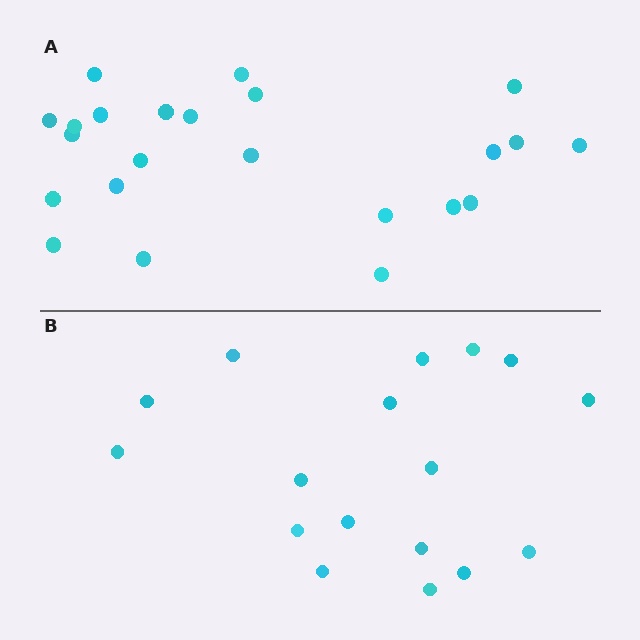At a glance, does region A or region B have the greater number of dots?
Region A (the top region) has more dots.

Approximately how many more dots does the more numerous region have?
Region A has about 6 more dots than region B.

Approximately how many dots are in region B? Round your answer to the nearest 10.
About 20 dots. (The exact count is 17, which rounds to 20.)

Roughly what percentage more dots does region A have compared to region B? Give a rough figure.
About 35% more.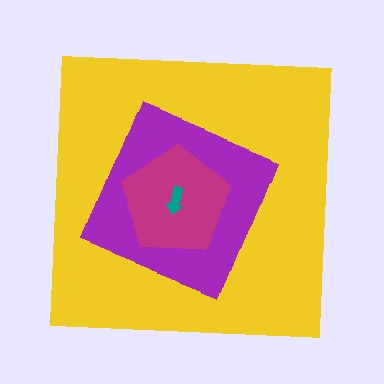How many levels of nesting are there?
4.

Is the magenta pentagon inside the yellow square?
Yes.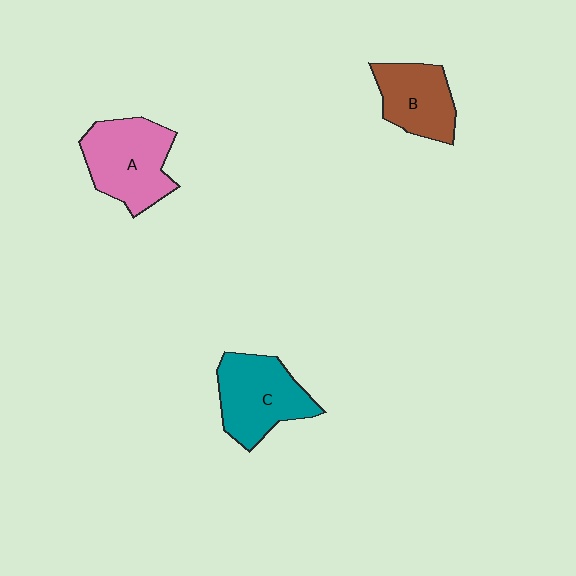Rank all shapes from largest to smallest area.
From largest to smallest: A (pink), C (teal), B (brown).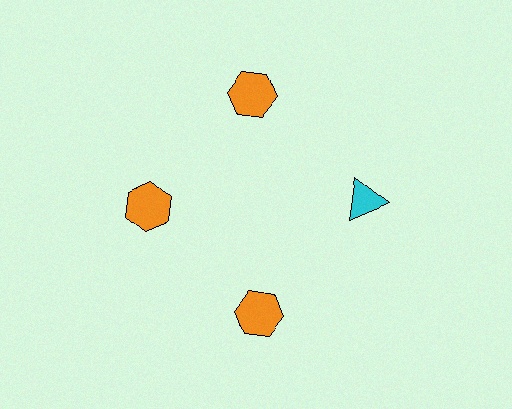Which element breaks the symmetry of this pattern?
The cyan triangle at roughly the 3 o'clock position breaks the symmetry. All other shapes are orange hexagons.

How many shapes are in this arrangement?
There are 4 shapes arranged in a ring pattern.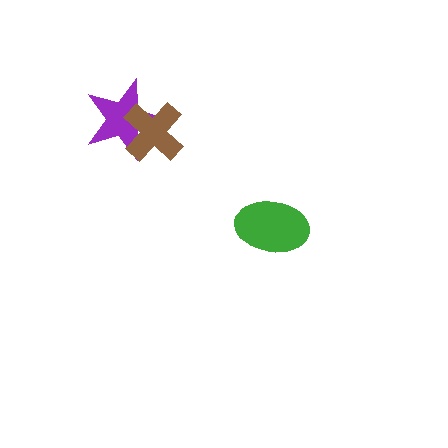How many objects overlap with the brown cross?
1 object overlaps with the brown cross.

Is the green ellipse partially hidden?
No, no other shape covers it.